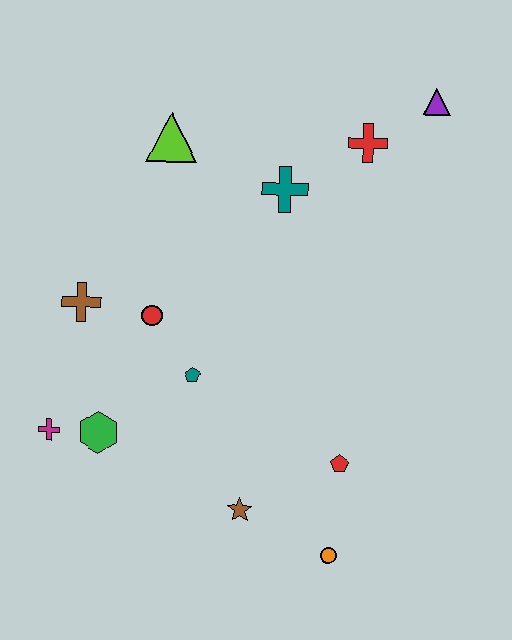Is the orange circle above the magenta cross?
No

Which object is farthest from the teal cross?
The orange circle is farthest from the teal cross.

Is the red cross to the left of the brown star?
No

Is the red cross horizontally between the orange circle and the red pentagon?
No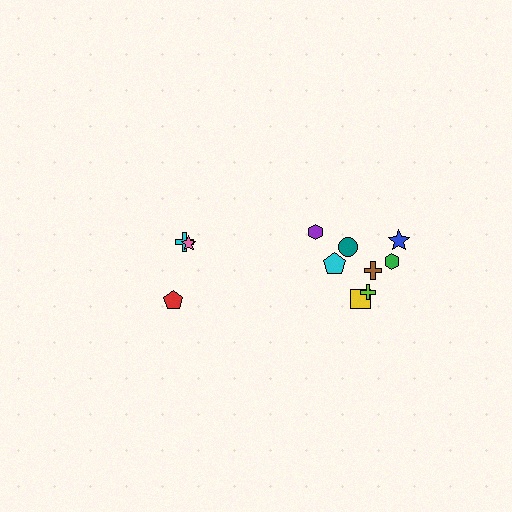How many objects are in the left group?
There are 3 objects.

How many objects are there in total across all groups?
There are 11 objects.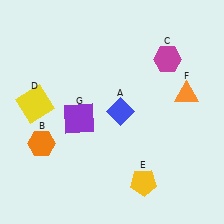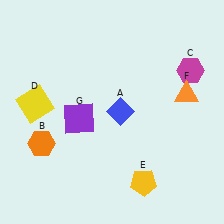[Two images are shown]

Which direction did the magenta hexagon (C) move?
The magenta hexagon (C) moved right.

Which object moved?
The magenta hexagon (C) moved right.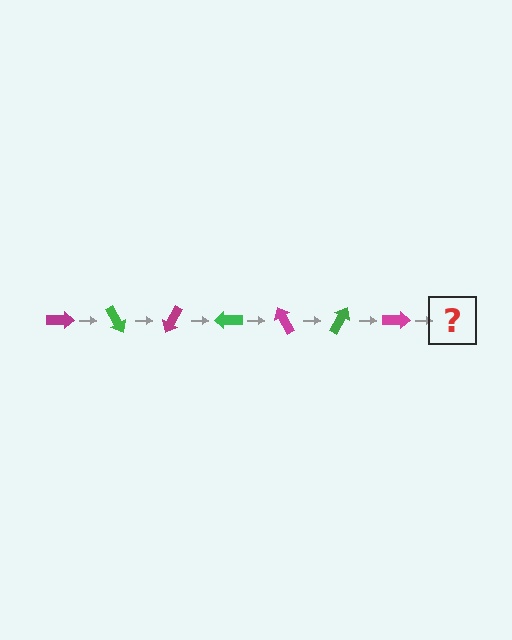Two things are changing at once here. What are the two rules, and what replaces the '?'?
The two rules are that it rotates 60 degrees each step and the color cycles through magenta and green. The '?' should be a green arrow, rotated 420 degrees from the start.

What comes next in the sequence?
The next element should be a green arrow, rotated 420 degrees from the start.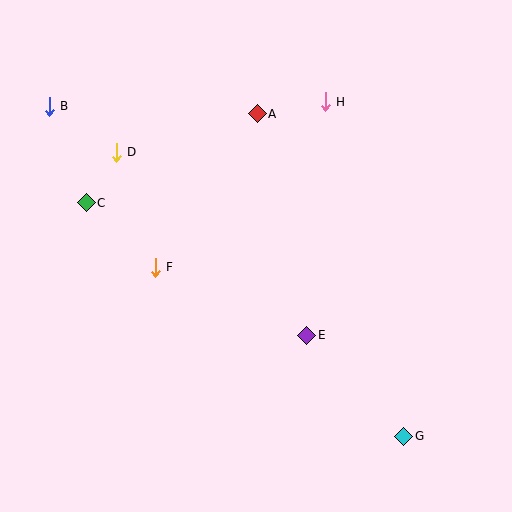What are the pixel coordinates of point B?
Point B is at (49, 106).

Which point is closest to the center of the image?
Point E at (307, 335) is closest to the center.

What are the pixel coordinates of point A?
Point A is at (257, 114).